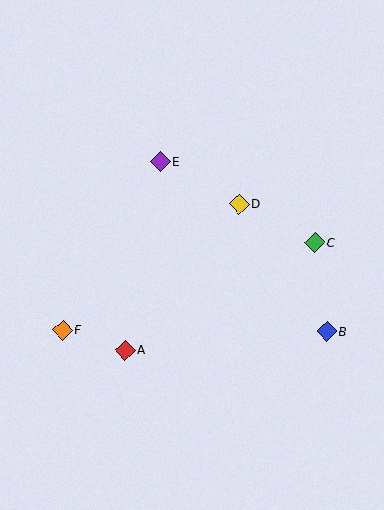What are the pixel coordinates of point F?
Point F is at (63, 330).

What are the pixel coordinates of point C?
Point C is at (315, 242).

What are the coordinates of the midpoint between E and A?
The midpoint between E and A is at (143, 256).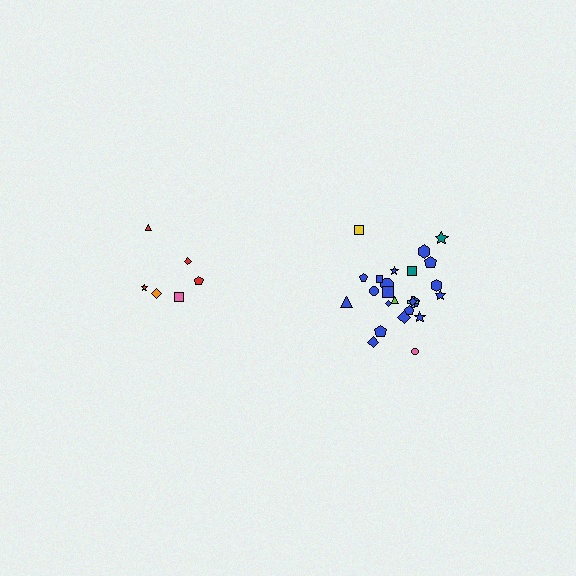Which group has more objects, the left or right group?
The right group.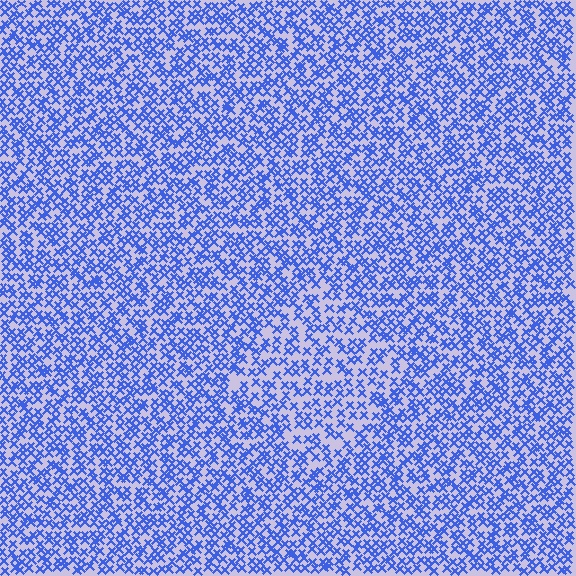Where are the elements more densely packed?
The elements are more densely packed outside the diamond boundary.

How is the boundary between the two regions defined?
The boundary is defined by a change in element density (approximately 1.5x ratio). All elements are the same color, size, and shape.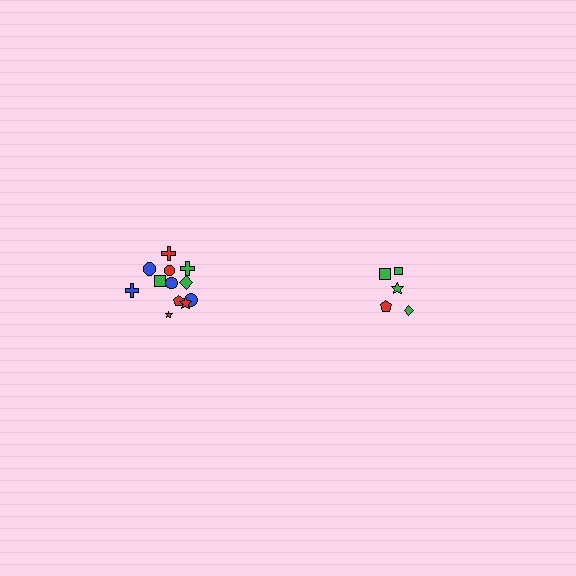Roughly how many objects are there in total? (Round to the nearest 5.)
Roughly 15 objects in total.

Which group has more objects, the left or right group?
The left group.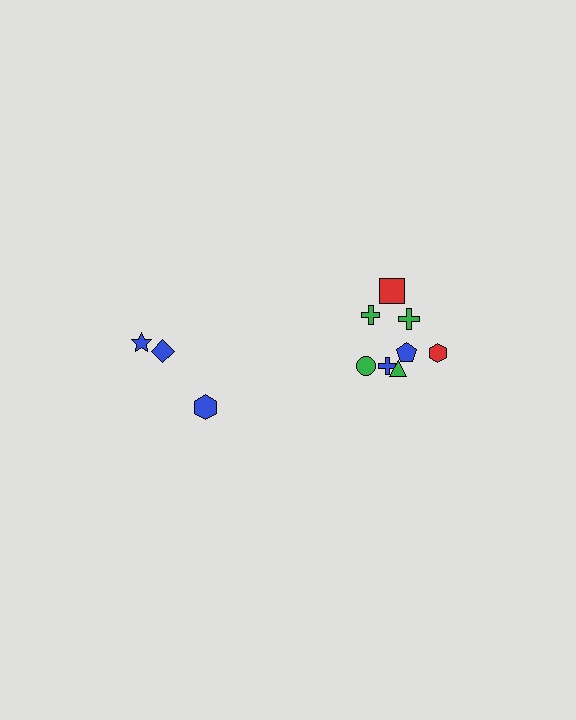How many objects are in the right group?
There are 8 objects.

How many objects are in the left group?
There are 3 objects.